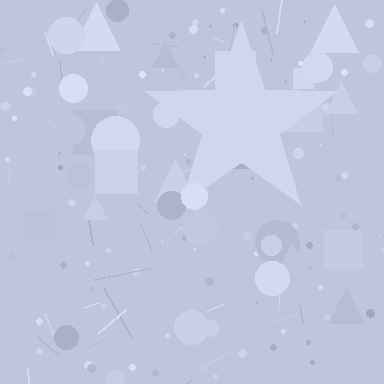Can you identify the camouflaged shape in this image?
The camouflaged shape is a star.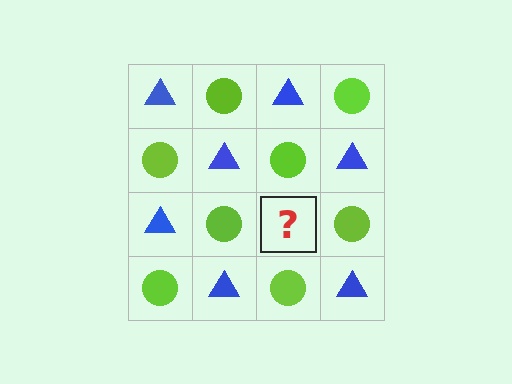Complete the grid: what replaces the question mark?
The question mark should be replaced with a blue triangle.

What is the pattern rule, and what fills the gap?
The rule is that it alternates blue triangle and lime circle in a checkerboard pattern. The gap should be filled with a blue triangle.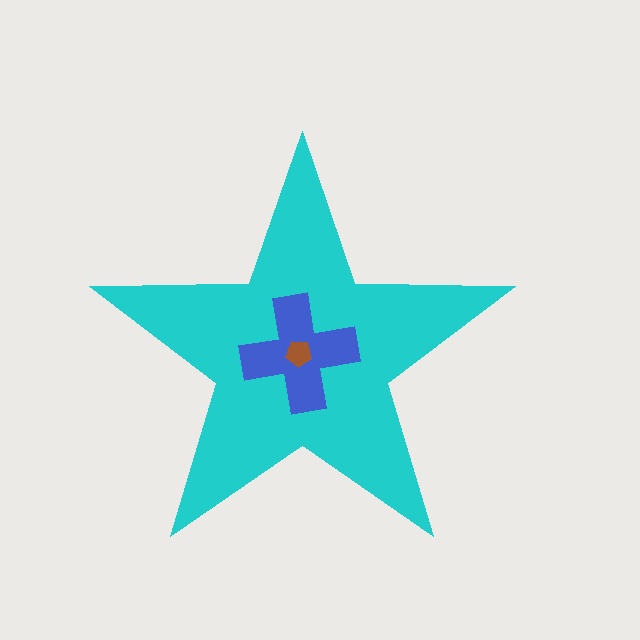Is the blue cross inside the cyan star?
Yes.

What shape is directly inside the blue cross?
The brown pentagon.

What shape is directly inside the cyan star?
The blue cross.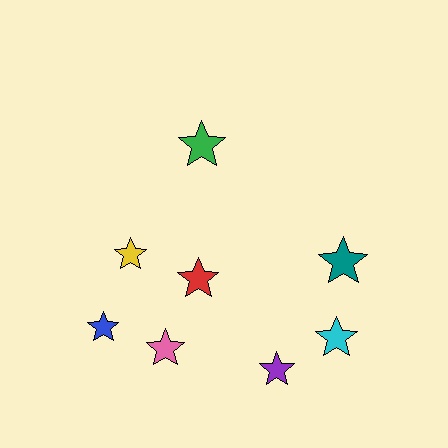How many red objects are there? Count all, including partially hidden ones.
There is 1 red object.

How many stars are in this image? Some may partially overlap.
There are 8 stars.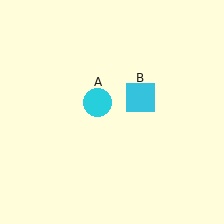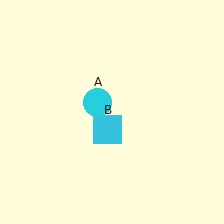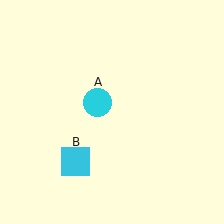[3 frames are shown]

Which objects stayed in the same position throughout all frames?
Cyan circle (object A) remained stationary.